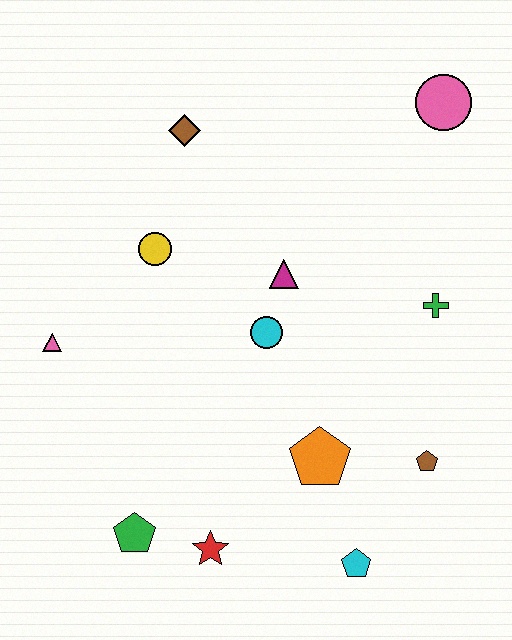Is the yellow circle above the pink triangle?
Yes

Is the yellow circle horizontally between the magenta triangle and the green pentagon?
Yes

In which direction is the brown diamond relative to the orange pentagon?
The brown diamond is above the orange pentagon.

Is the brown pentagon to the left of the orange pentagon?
No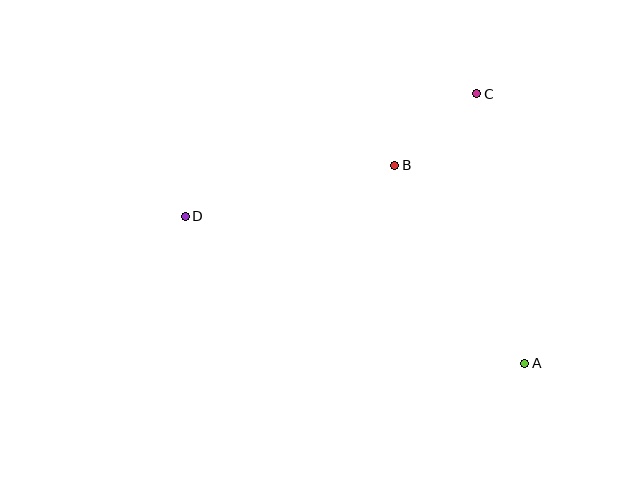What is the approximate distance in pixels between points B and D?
The distance between B and D is approximately 215 pixels.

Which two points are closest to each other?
Points B and C are closest to each other.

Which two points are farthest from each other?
Points A and D are farthest from each other.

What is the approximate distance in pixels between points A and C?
The distance between A and C is approximately 274 pixels.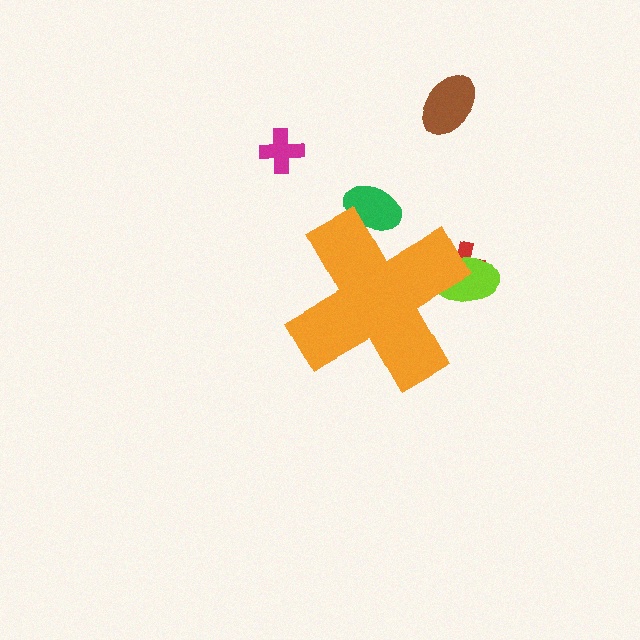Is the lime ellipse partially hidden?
Yes, the lime ellipse is partially hidden behind the orange cross.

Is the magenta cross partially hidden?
No, the magenta cross is fully visible.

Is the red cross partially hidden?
Yes, the red cross is partially hidden behind the orange cross.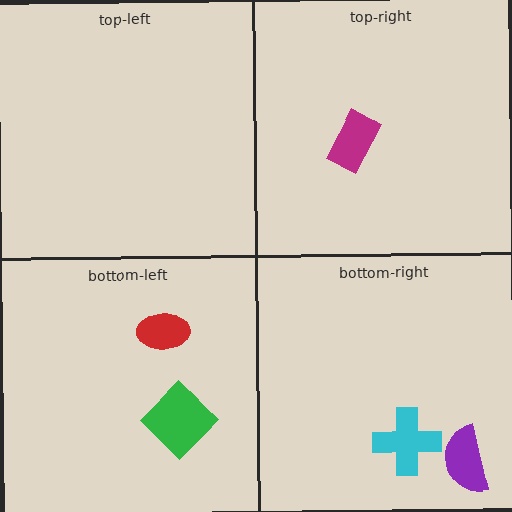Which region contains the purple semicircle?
The bottom-right region.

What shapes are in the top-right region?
The magenta rectangle.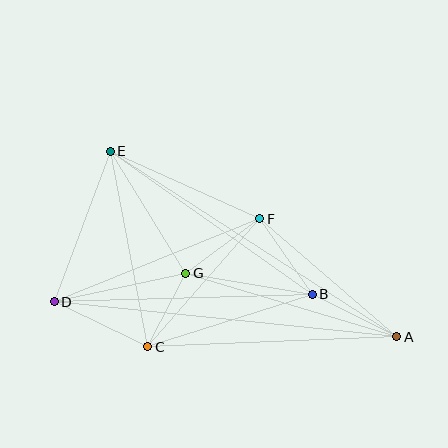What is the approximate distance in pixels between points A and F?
The distance between A and F is approximately 181 pixels.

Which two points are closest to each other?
Points C and G are closest to each other.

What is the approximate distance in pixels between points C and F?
The distance between C and F is approximately 170 pixels.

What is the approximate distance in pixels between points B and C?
The distance between B and C is approximately 172 pixels.